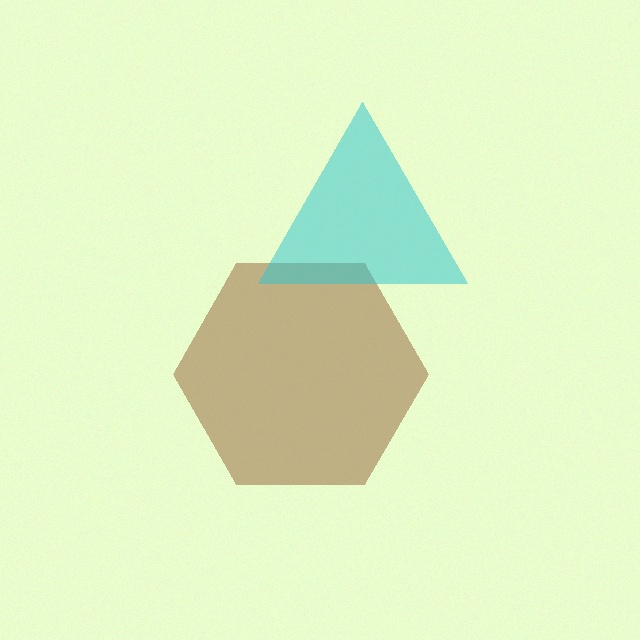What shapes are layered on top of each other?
The layered shapes are: a brown hexagon, a cyan triangle.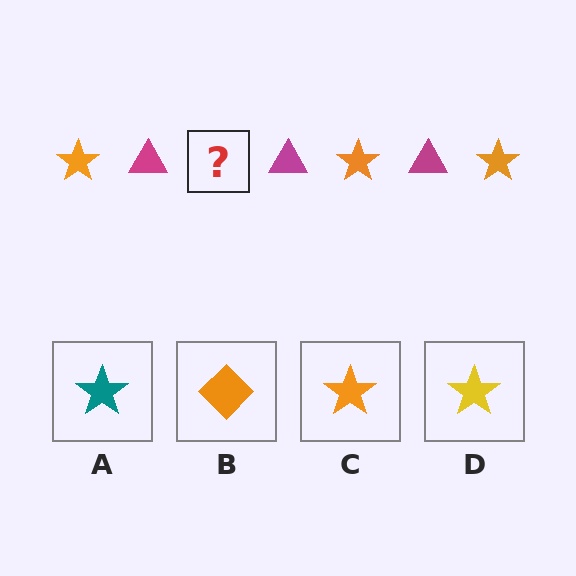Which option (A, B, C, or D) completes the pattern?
C.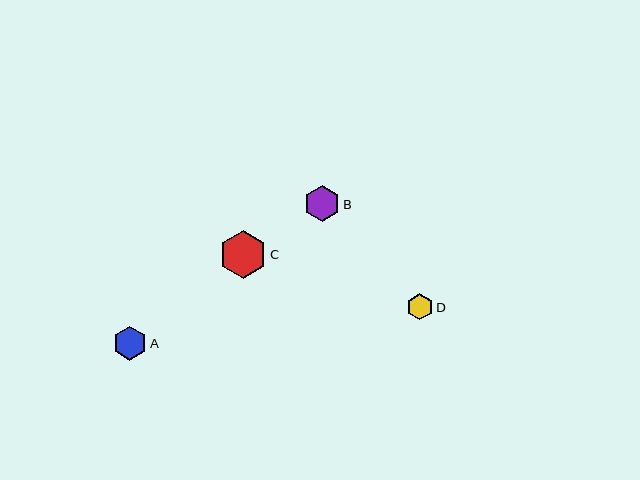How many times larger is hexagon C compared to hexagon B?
Hexagon C is approximately 1.3 times the size of hexagon B.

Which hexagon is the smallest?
Hexagon D is the smallest with a size of approximately 26 pixels.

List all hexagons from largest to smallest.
From largest to smallest: C, B, A, D.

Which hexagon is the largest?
Hexagon C is the largest with a size of approximately 48 pixels.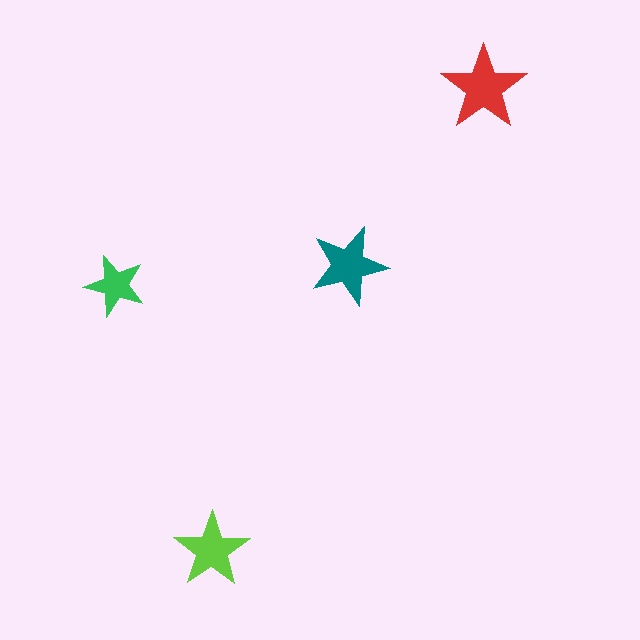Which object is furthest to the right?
The red star is rightmost.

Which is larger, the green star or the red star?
The red one.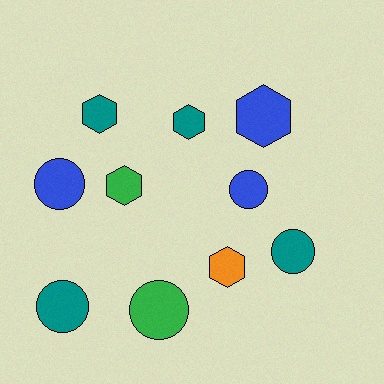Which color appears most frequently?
Teal, with 4 objects.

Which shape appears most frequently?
Circle, with 5 objects.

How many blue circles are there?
There are 2 blue circles.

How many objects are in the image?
There are 10 objects.